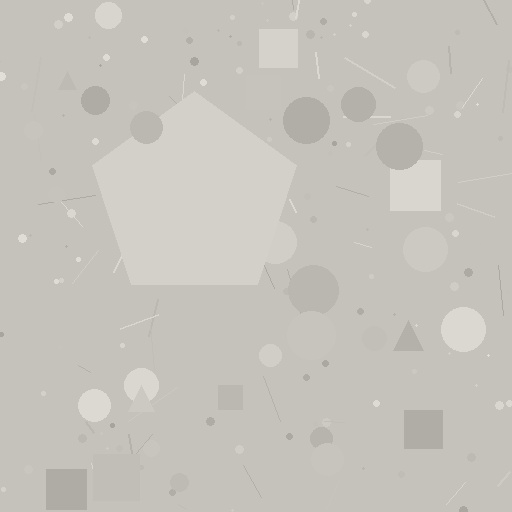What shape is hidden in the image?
A pentagon is hidden in the image.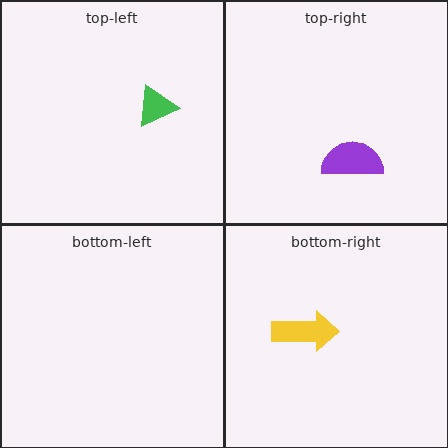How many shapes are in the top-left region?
1.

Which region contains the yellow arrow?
The bottom-right region.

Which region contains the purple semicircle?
The top-right region.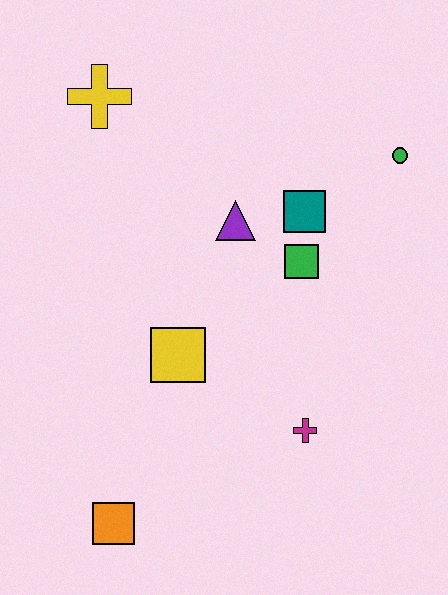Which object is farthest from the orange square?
The green circle is farthest from the orange square.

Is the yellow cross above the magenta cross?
Yes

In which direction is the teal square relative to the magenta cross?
The teal square is above the magenta cross.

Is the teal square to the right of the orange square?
Yes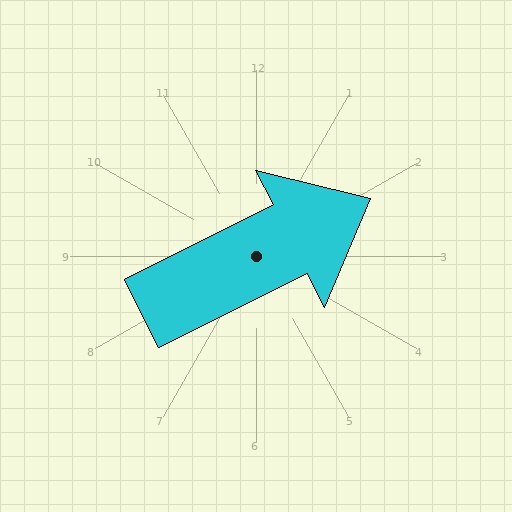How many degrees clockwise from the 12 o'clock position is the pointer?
Approximately 63 degrees.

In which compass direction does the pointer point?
Northeast.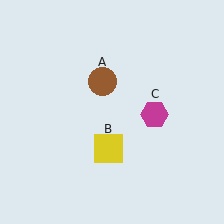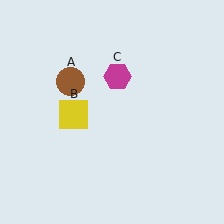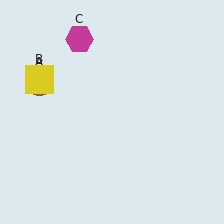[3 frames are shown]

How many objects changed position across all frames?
3 objects changed position: brown circle (object A), yellow square (object B), magenta hexagon (object C).